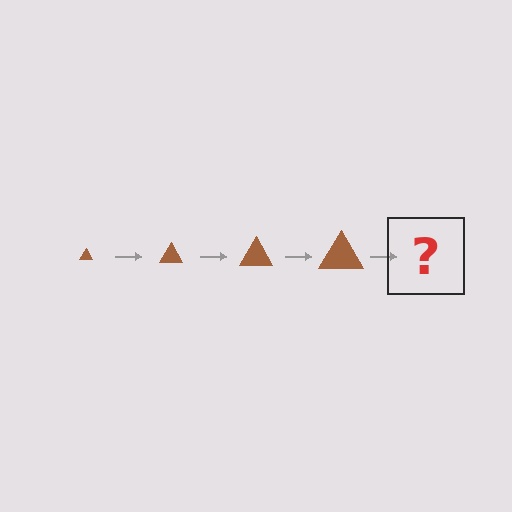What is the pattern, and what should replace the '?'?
The pattern is that the triangle gets progressively larger each step. The '?' should be a brown triangle, larger than the previous one.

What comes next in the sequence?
The next element should be a brown triangle, larger than the previous one.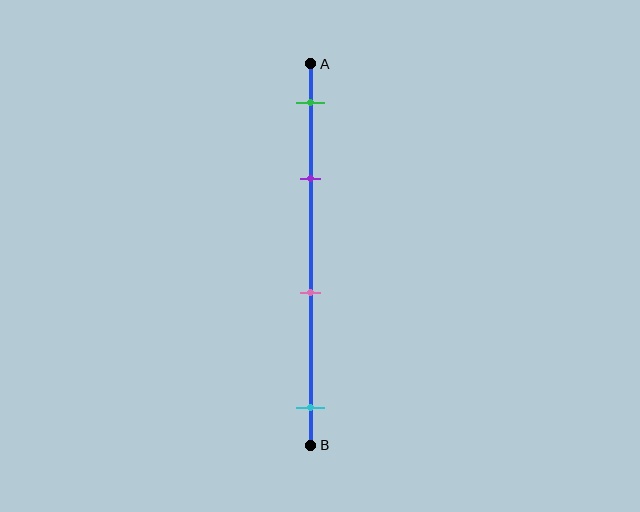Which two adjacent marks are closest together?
The green and purple marks are the closest adjacent pair.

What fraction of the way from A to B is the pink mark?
The pink mark is approximately 60% (0.6) of the way from A to B.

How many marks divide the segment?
There are 4 marks dividing the segment.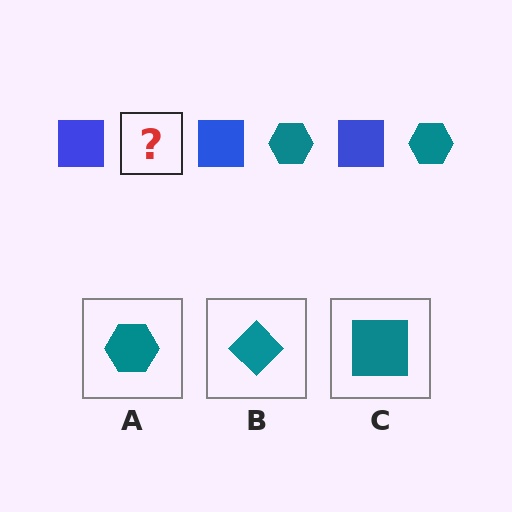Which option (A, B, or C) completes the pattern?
A.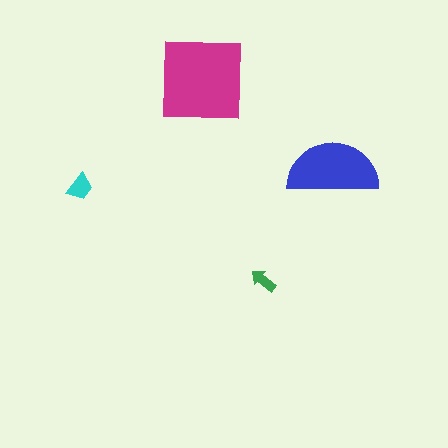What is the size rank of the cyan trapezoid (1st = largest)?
3rd.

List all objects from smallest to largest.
The green arrow, the cyan trapezoid, the blue semicircle, the magenta square.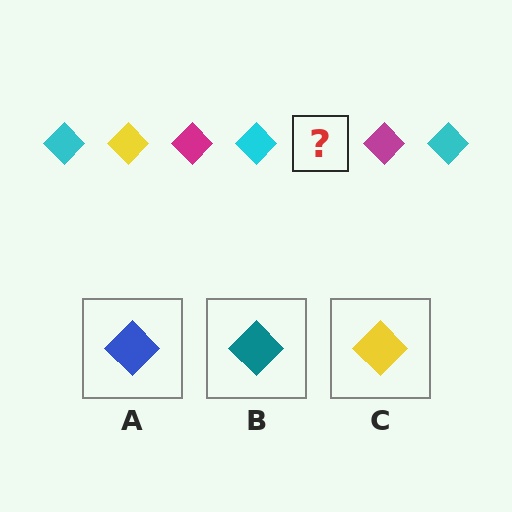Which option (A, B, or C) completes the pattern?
C.